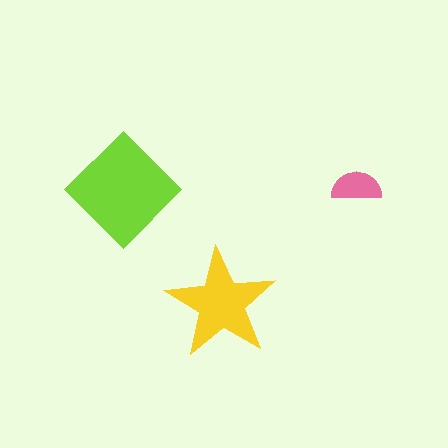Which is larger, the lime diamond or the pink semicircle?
The lime diamond.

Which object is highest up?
The pink semicircle is topmost.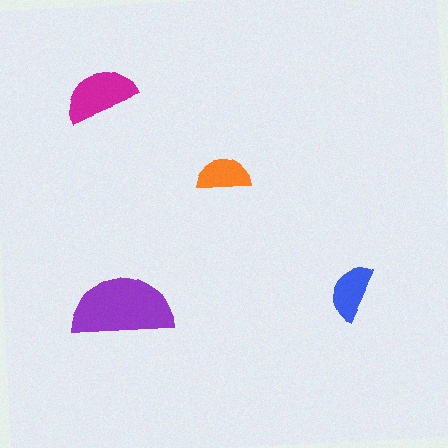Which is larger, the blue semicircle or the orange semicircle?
The blue one.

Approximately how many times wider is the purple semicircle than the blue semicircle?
About 2 times wider.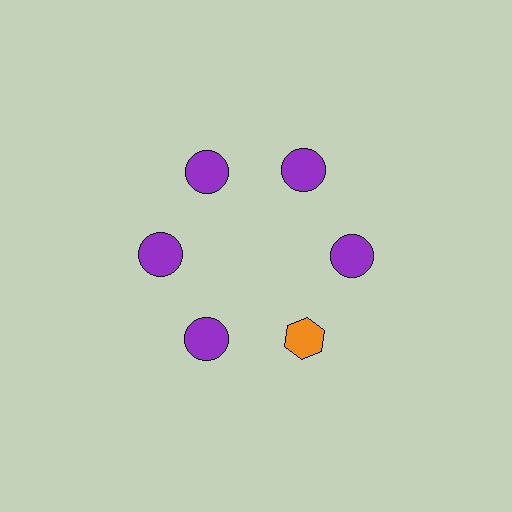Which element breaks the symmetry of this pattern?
The orange hexagon at roughly the 5 o'clock position breaks the symmetry. All other shapes are purple circles.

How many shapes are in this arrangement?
There are 6 shapes arranged in a ring pattern.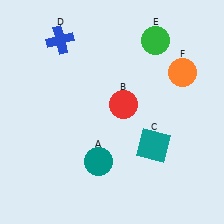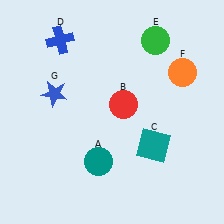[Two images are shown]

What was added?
A blue star (G) was added in Image 2.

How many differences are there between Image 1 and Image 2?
There is 1 difference between the two images.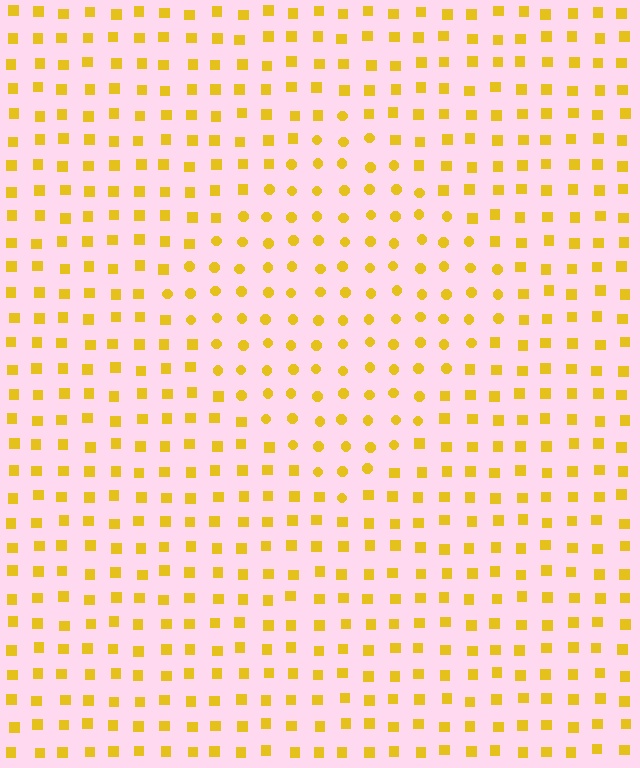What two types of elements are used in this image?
The image uses circles inside the diamond region and squares outside it.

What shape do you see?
I see a diamond.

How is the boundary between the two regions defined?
The boundary is defined by a change in element shape: circles inside vs. squares outside. All elements share the same color and spacing.